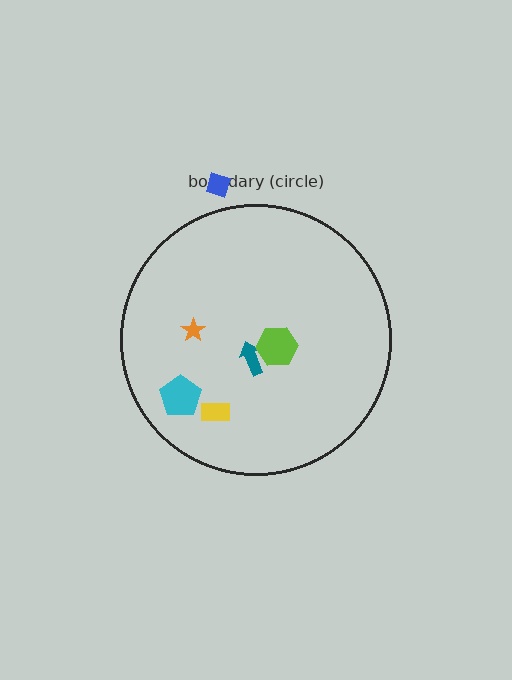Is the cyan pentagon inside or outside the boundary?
Inside.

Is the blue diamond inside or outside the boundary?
Outside.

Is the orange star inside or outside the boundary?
Inside.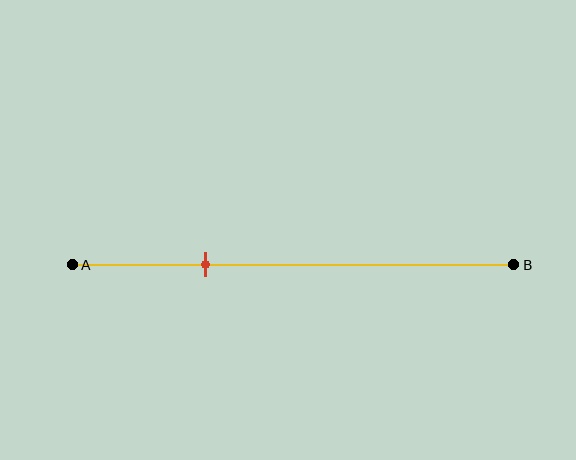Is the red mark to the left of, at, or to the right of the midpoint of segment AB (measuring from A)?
The red mark is to the left of the midpoint of segment AB.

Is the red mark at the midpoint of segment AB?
No, the mark is at about 30% from A, not at the 50% midpoint.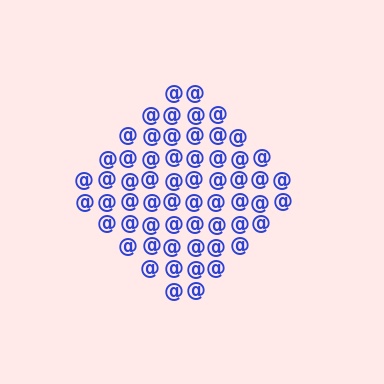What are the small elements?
The small elements are at signs.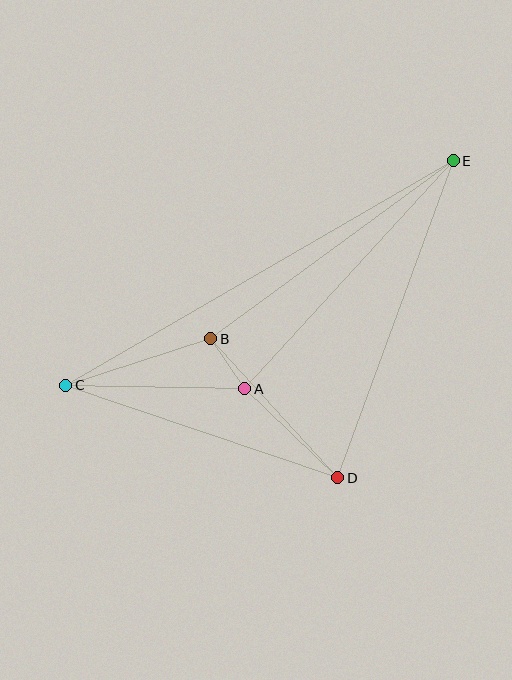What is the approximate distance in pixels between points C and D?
The distance between C and D is approximately 287 pixels.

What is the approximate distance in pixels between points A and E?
The distance between A and E is approximately 309 pixels.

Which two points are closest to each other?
Points A and B are closest to each other.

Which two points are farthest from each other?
Points C and E are farthest from each other.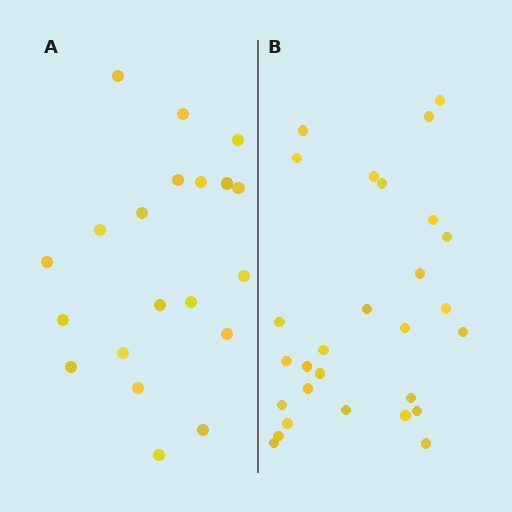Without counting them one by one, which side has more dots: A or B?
Region B (the right region) has more dots.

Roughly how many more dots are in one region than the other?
Region B has roughly 8 or so more dots than region A.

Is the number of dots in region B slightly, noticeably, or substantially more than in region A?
Region B has noticeably more, but not dramatically so. The ratio is roughly 1.4 to 1.